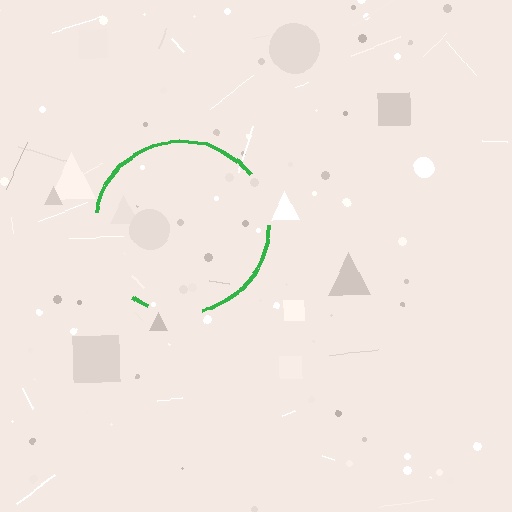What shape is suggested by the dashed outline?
The dashed outline suggests a circle.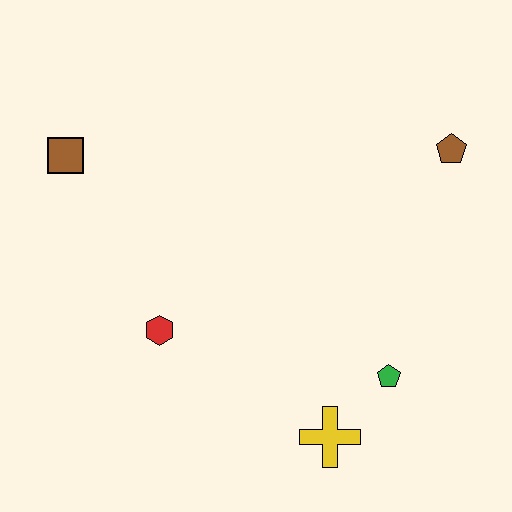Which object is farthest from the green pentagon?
The brown square is farthest from the green pentagon.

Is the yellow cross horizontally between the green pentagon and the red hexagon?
Yes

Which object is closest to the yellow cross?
The green pentagon is closest to the yellow cross.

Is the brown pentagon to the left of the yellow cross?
No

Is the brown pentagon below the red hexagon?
No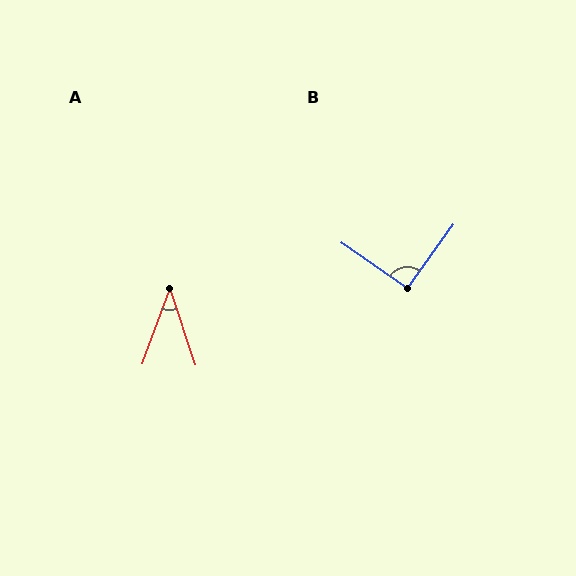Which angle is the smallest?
A, at approximately 39 degrees.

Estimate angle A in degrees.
Approximately 39 degrees.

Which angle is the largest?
B, at approximately 91 degrees.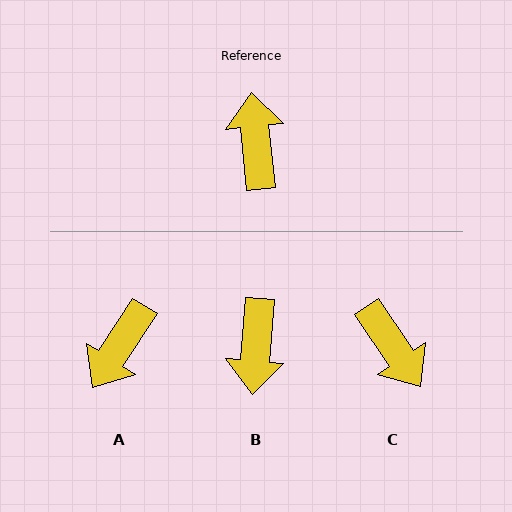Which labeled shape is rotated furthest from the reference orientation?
B, about 170 degrees away.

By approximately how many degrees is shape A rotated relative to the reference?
Approximately 141 degrees counter-clockwise.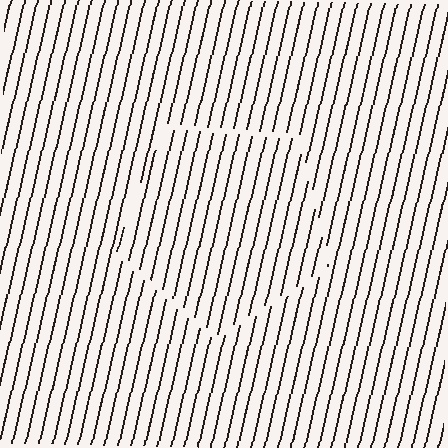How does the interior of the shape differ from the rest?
The interior of the shape contains the same grating, shifted by half a period — the contour is defined by the phase discontinuity where line-ends from the inner and outer gratings abut.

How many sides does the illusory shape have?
5 sides — the line-ends trace a pentagon.